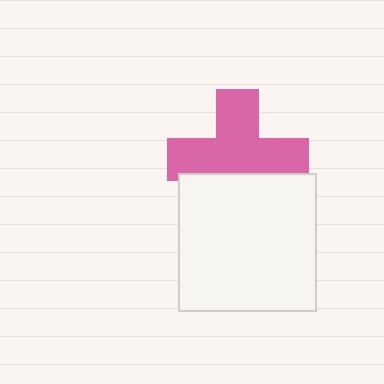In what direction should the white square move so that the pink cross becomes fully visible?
The white square should move down. That is the shortest direction to clear the overlap and leave the pink cross fully visible.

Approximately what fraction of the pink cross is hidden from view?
Roughly 30% of the pink cross is hidden behind the white square.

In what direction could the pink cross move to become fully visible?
The pink cross could move up. That would shift it out from behind the white square entirely.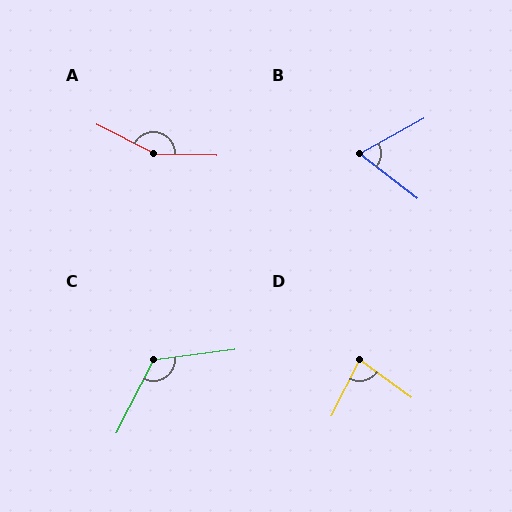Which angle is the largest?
A, at approximately 154 degrees.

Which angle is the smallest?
B, at approximately 67 degrees.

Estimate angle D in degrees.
Approximately 81 degrees.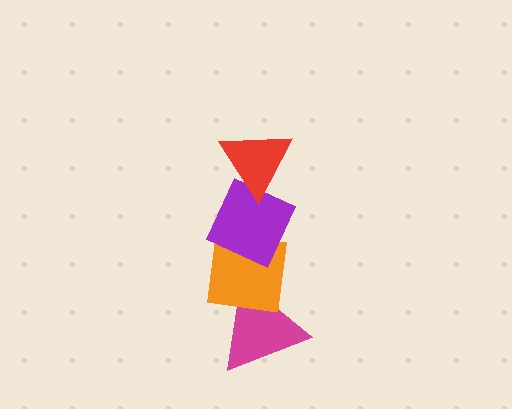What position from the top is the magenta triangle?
The magenta triangle is 4th from the top.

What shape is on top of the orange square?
The purple diamond is on top of the orange square.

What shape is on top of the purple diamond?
The red triangle is on top of the purple diamond.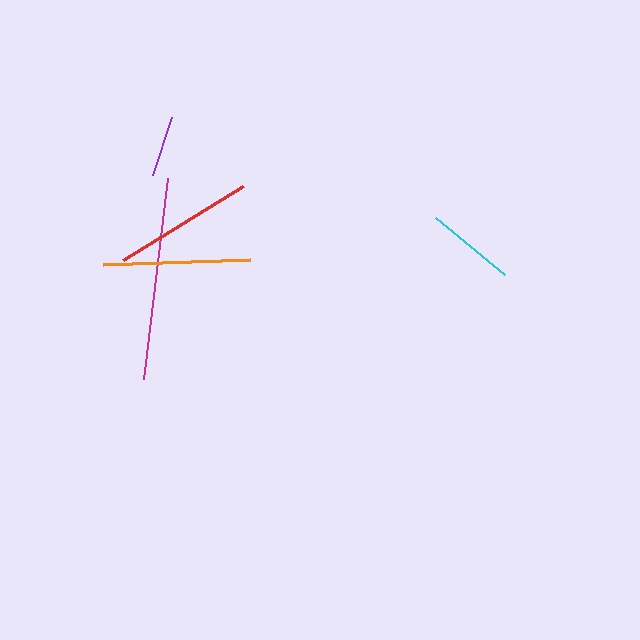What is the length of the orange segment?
The orange segment is approximately 147 pixels long.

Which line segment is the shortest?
The purple line is the shortest at approximately 61 pixels.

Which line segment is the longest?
The magenta line is the longest at approximately 203 pixels.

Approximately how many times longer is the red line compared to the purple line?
The red line is approximately 2.3 times the length of the purple line.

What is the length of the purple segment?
The purple segment is approximately 61 pixels long.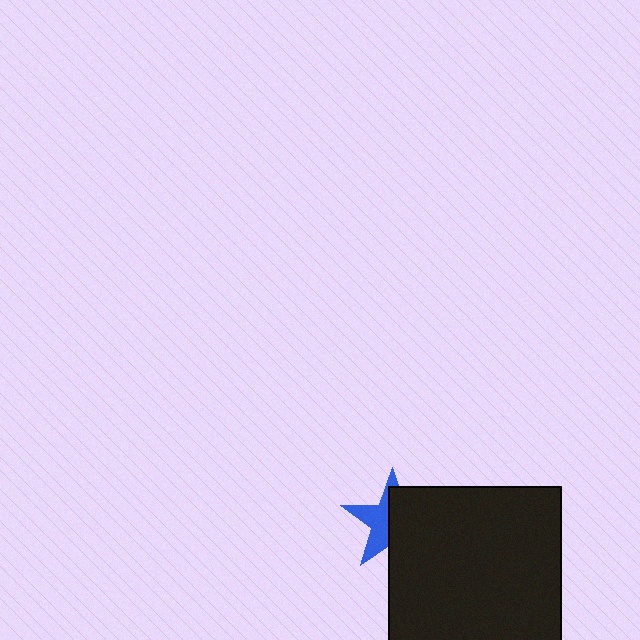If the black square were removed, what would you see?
You would see the complete blue star.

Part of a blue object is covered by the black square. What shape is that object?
It is a star.